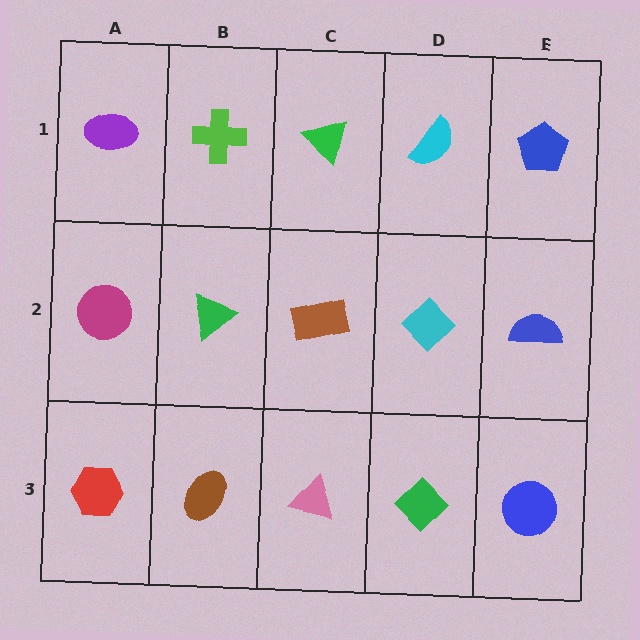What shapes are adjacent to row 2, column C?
A green triangle (row 1, column C), a pink triangle (row 3, column C), a green triangle (row 2, column B), a cyan diamond (row 2, column D).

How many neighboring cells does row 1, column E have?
2.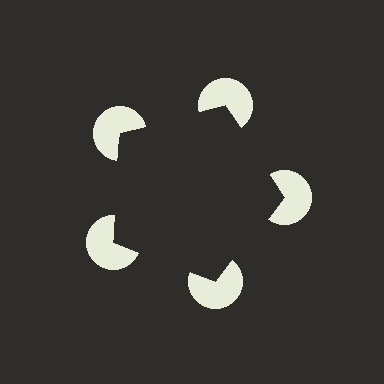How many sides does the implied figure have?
5 sides.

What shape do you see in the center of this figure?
An illusory pentagon — its edges are inferred from the aligned wedge cuts in the pac-man discs, not physically drawn.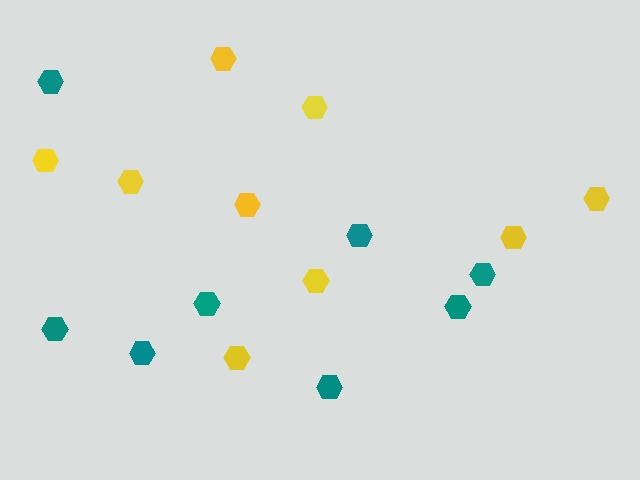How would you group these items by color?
There are 2 groups: one group of teal hexagons (8) and one group of yellow hexagons (9).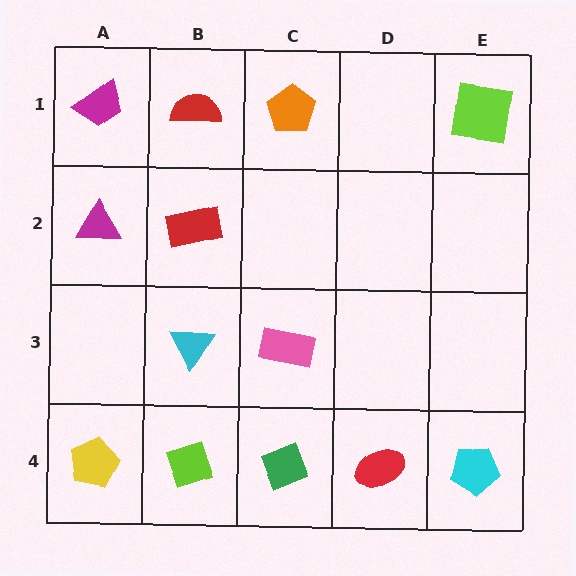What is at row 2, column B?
A red rectangle.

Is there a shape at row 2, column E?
No, that cell is empty.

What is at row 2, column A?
A magenta triangle.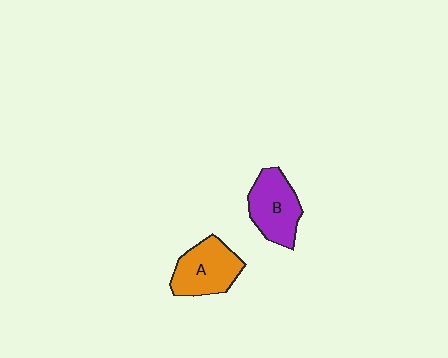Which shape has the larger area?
Shape A (orange).